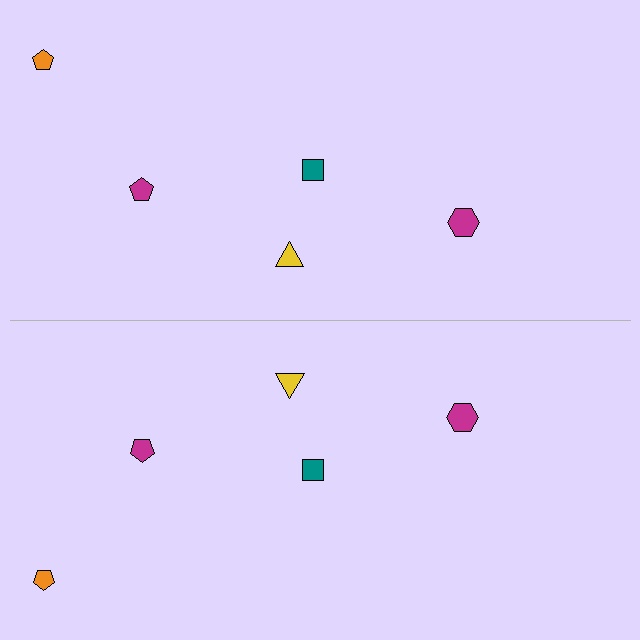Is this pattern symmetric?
Yes, this pattern has bilateral (reflection) symmetry.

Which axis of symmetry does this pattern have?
The pattern has a horizontal axis of symmetry running through the center of the image.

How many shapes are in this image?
There are 10 shapes in this image.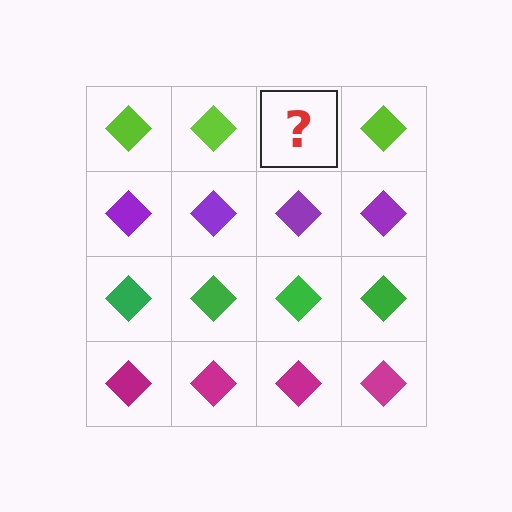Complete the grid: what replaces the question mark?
The question mark should be replaced with a lime diamond.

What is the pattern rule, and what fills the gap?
The rule is that each row has a consistent color. The gap should be filled with a lime diamond.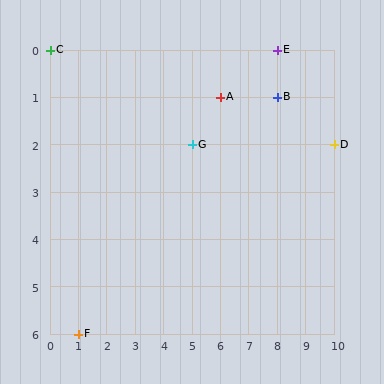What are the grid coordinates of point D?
Point D is at grid coordinates (10, 2).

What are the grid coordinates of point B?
Point B is at grid coordinates (8, 1).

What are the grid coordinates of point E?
Point E is at grid coordinates (8, 0).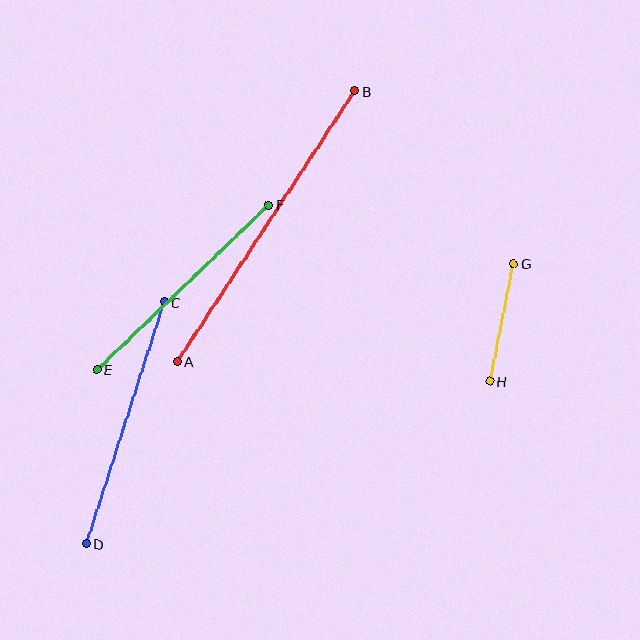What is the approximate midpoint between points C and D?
The midpoint is at approximately (125, 423) pixels.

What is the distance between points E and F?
The distance is approximately 238 pixels.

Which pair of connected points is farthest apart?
Points A and B are farthest apart.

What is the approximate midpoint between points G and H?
The midpoint is at approximately (502, 322) pixels.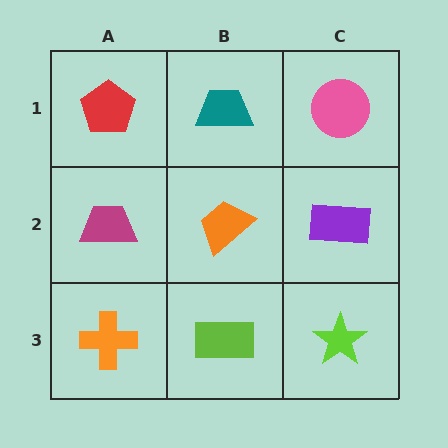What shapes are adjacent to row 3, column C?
A purple rectangle (row 2, column C), a lime rectangle (row 3, column B).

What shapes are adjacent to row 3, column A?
A magenta trapezoid (row 2, column A), a lime rectangle (row 3, column B).